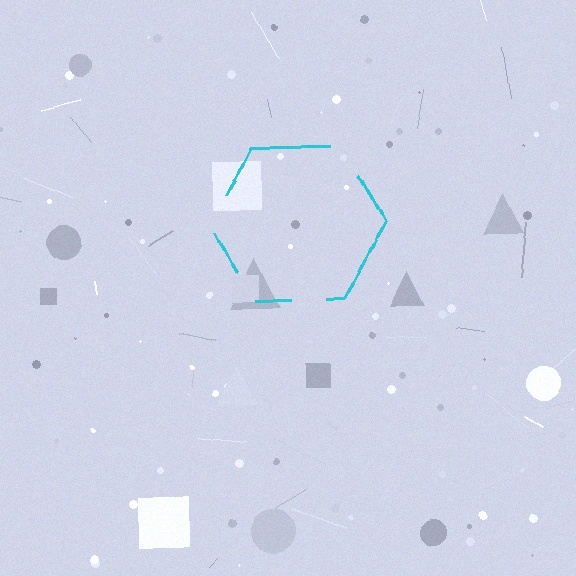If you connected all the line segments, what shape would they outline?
They would outline a hexagon.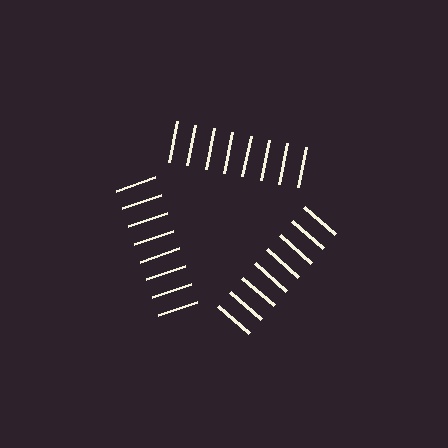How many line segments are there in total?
24 — 8 along each of the 3 edges.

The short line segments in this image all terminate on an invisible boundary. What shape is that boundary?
An illusory triangle — the line segments terminate on its edges but no continuous stroke is drawn.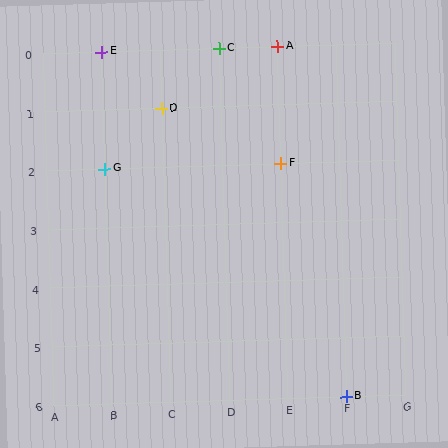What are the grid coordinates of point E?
Point E is at grid coordinates (B, 0).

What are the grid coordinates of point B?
Point B is at grid coordinates (F, 6).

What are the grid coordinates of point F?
Point F is at grid coordinates (E, 2).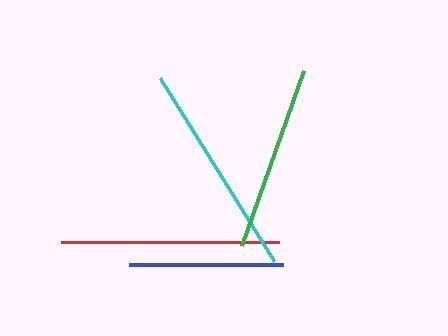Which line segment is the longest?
The red line is the longest at approximately 217 pixels.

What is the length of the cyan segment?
The cyan segment is approximately 216 pixels long.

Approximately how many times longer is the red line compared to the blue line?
The red line is approximately 1.4 times the length of the blue line.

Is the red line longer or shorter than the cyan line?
The red line is longer than the cyan line.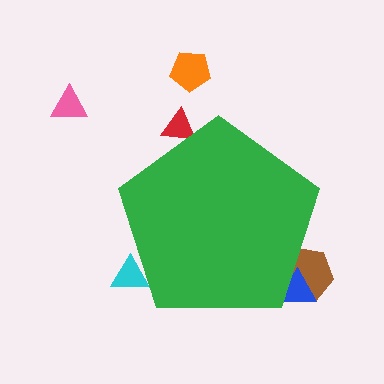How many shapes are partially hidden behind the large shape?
4 shapes are partially hidden.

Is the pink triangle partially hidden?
No, the pink triangle is fully visible.